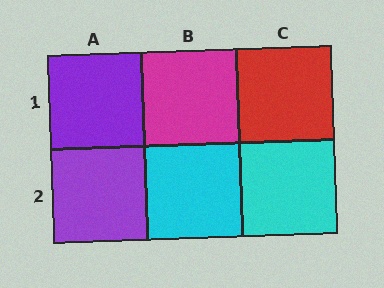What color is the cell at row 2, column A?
Purple.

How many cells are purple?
2 cells are purple.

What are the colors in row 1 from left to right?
Purple, magenta, red.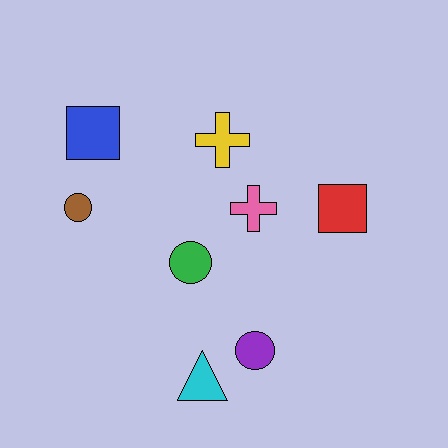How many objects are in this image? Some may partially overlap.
There are 8 objects.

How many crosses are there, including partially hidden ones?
There are 2 crosses.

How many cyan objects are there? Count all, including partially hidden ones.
There is 1 cyan object.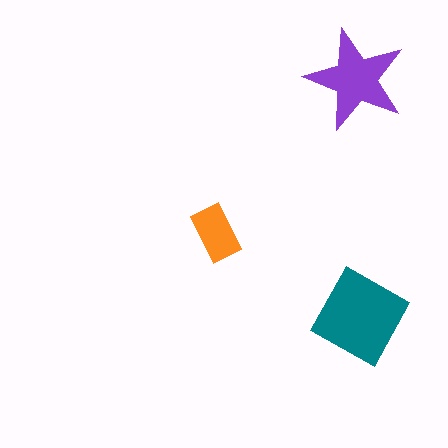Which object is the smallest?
The orange rectangle.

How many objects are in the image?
There are 3 objects in the image.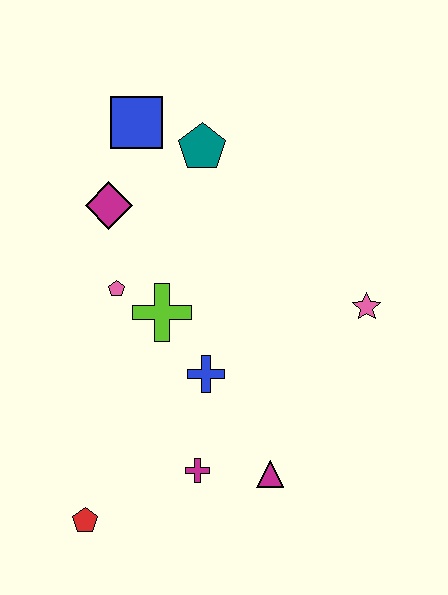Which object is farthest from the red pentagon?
The blue square is farthest from the red pentagon.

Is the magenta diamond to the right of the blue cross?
No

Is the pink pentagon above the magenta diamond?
No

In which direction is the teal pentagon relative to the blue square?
The teal pentagon is to the right of the blue square.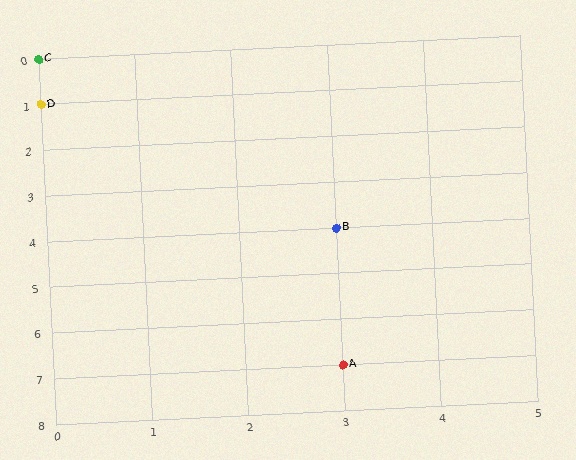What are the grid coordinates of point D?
Point D is at grid coordinates (0, 1).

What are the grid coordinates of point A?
Point A is at grid coordinates (3, 7).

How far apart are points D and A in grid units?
Points D and A are 3 columns and 6 rows apart (about 6.7 grid units diagonally).